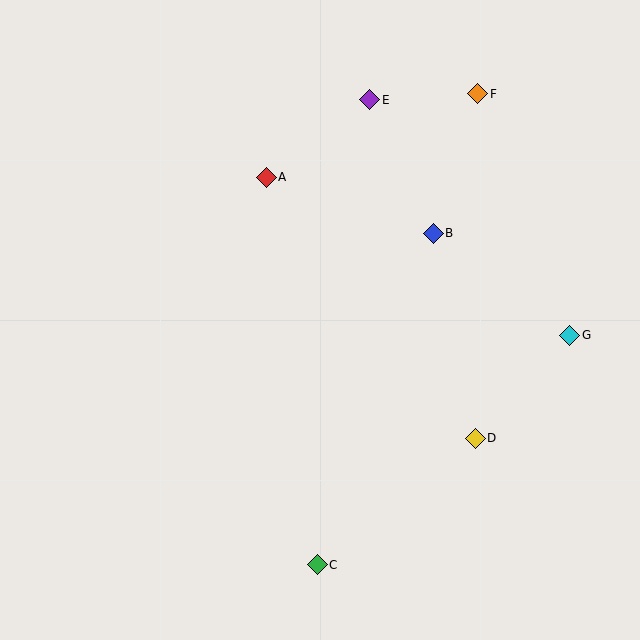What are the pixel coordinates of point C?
Point C is at (317, 565).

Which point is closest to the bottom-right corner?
Point D is closest to the bottom-right corner.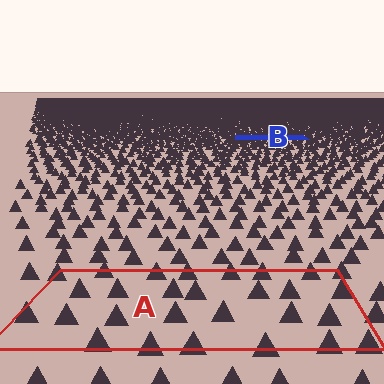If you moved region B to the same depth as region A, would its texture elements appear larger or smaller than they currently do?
They would appear larger. At a closer depth, the same texture elements are projected at a bigger on-screen size.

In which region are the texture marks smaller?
The texture marks are smaller in region B, because it is farther away.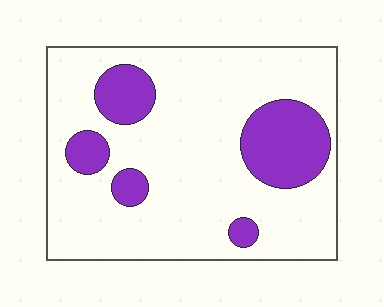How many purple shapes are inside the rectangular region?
5.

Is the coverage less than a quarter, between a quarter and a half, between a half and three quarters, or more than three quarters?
Less than a quarter.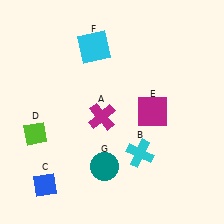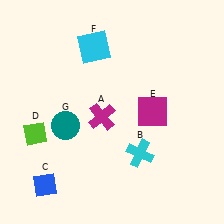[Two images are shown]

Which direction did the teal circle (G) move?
The teal circle (G) moved up.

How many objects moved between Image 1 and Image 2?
1 object moved between the two images.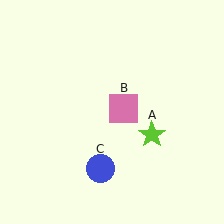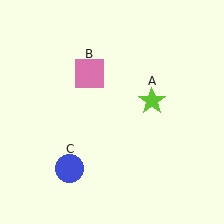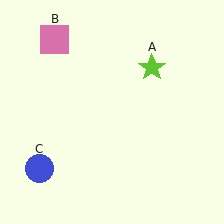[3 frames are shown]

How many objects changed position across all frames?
3 objects changed position: lime star (object A), pink square (object B), blue circle (object C).